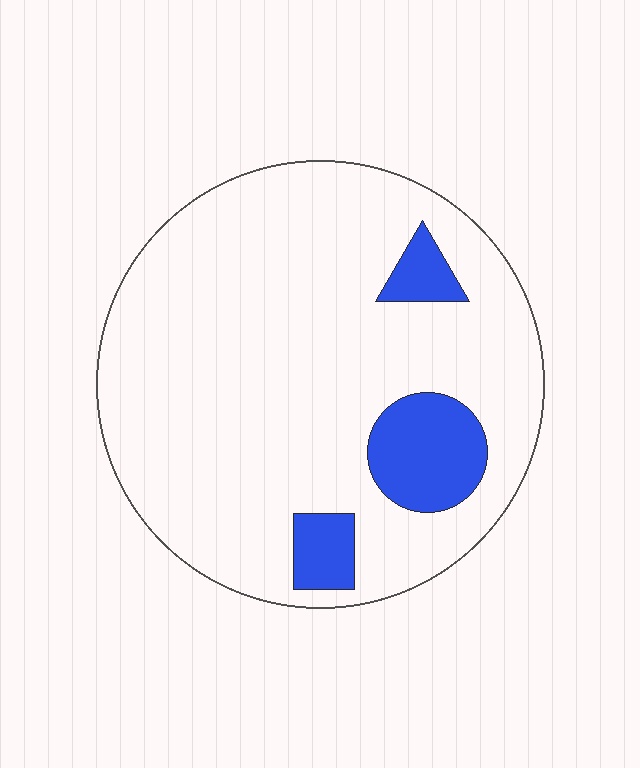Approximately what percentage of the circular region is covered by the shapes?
Approximately 15%.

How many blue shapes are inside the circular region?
3.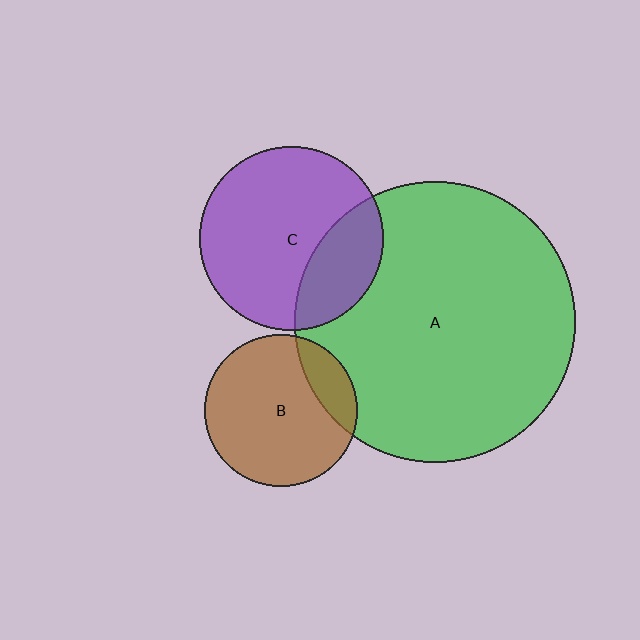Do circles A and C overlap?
Yes.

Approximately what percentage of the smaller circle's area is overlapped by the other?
Approximately 25%.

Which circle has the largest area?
Circle A (green).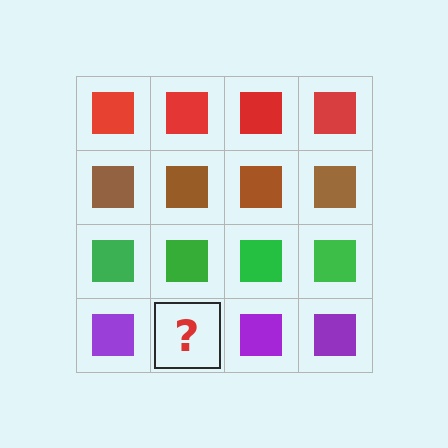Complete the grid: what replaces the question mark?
The question mark should be replaced with a purple square.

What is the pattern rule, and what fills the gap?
The rule is that each row has a consistent color. The gap should be filled with a purple square.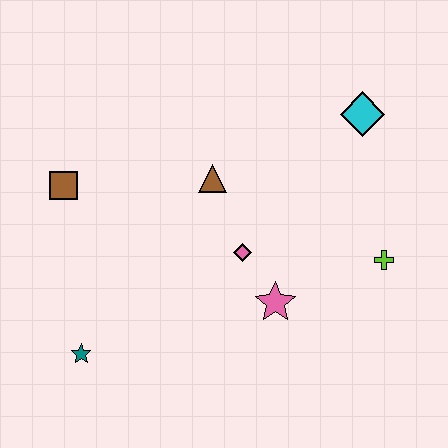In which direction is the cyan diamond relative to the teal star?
The cyan diamond is to the right of the teal star.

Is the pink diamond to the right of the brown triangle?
Yes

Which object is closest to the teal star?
The brown square is closest to the teal star.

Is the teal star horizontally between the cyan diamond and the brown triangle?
No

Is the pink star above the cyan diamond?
No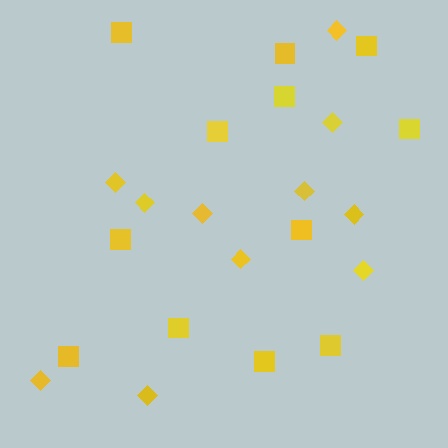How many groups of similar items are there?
There are 2 groups: one group of squares (12) and one group of diamonds (11).